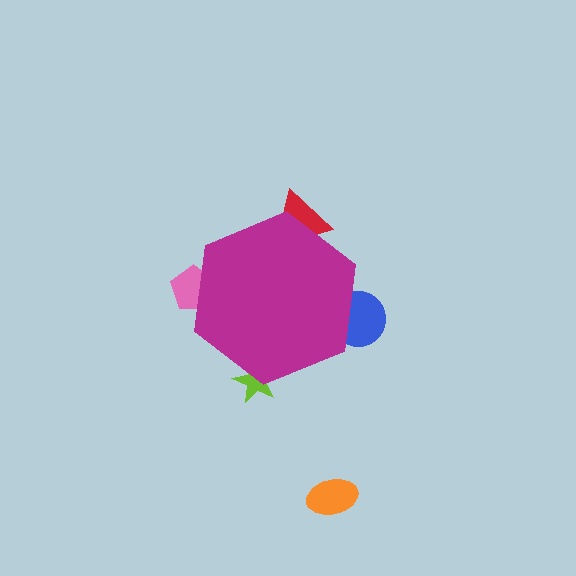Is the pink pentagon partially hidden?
Yes, the pink pentagon is partially hidden behind the magenta hexagon.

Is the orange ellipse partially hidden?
No, the orange ellipse is fully visible.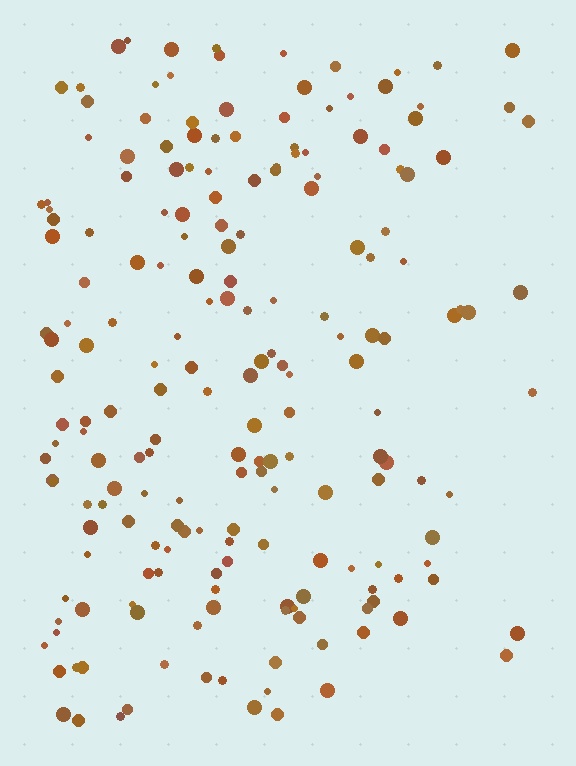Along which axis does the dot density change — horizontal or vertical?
Horizontal.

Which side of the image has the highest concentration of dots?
The left.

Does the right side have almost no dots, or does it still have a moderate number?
Still a moderate number, just noticeably fewer than the left.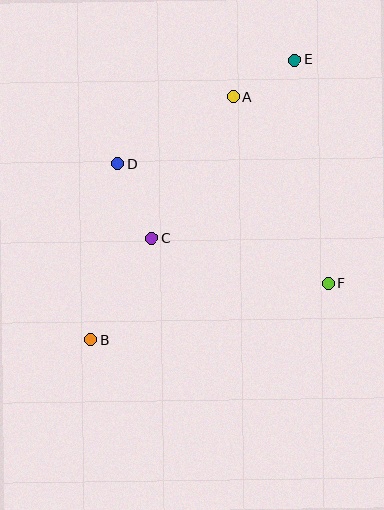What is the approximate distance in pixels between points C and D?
The distance between C and D is approximately 82 pixels.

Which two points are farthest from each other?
Points B and E are farthest from each other.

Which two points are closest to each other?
Points A and E are closest to each other.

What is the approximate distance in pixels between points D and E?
The distance between D and E is approximately 206 pixels.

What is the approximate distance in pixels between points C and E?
The distance between C and E is approximately 229 pixels.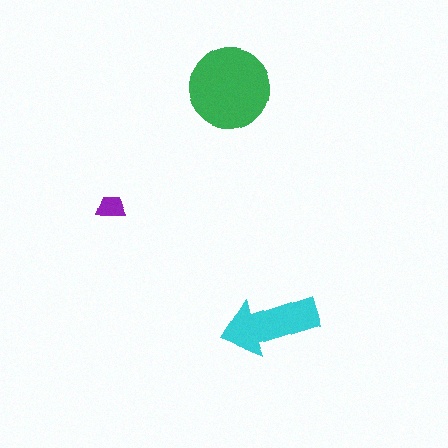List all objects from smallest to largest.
The purple trapezoid, the cyan arrow, the green circle.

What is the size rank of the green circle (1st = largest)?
1st.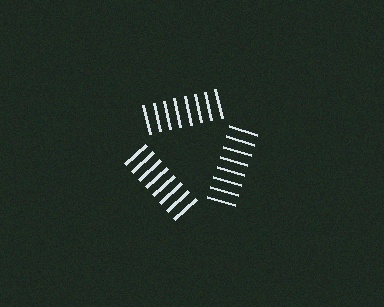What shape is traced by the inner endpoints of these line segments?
An illusory triangle — the line segments terminate on its edges but no continuous stroke is drawn.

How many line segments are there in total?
24 — 8 along each of the 3 edges.